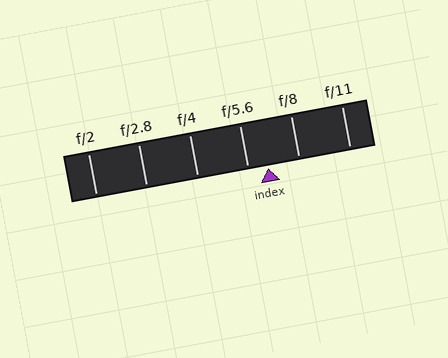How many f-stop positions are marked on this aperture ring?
There are 6 f-stop positions marked.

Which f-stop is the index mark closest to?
The index mark is closest to f/5.6.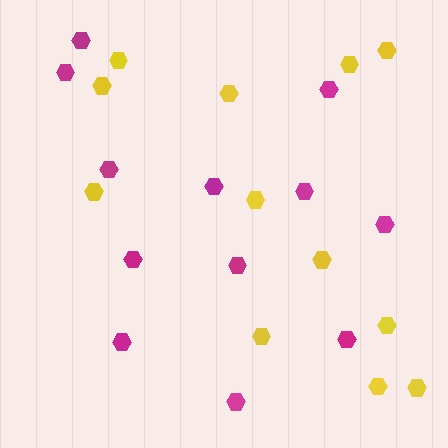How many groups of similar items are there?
There are 2 groups: one group of yellow hexagons (12) and one group of magenta hexagons (12).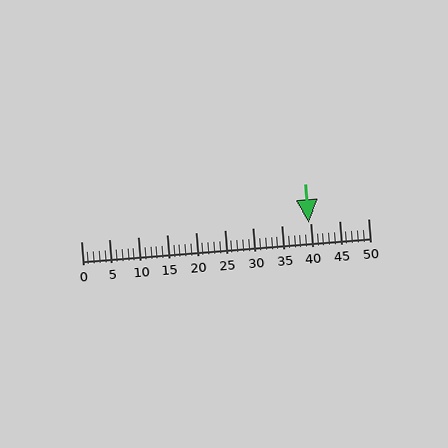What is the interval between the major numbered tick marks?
The major tick marks are spaced 5 units apart.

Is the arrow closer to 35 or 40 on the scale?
The arrow is closer to 40.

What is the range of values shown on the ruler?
The ruler shows values from 0 to 50.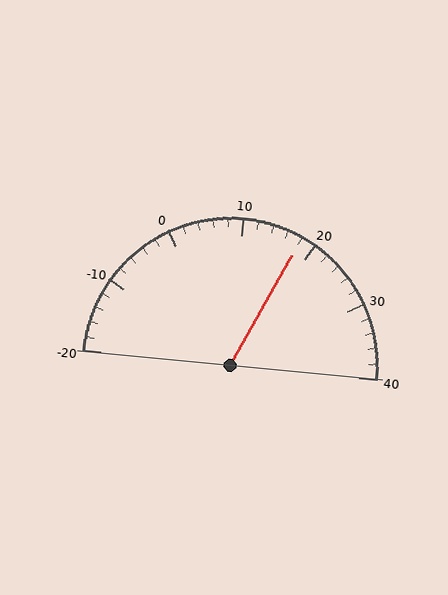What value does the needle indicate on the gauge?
The needle indicates approximately 18.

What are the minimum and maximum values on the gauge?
The gauge ranges from -20 to 40.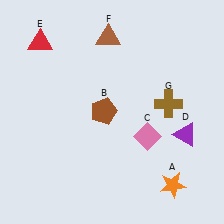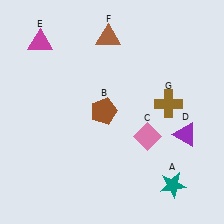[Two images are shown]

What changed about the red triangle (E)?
In Image 1, E is red. In Image 2, it changed to magenta.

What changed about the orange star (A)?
In Image 1, A is orange. In Image 2, it changed to teal.